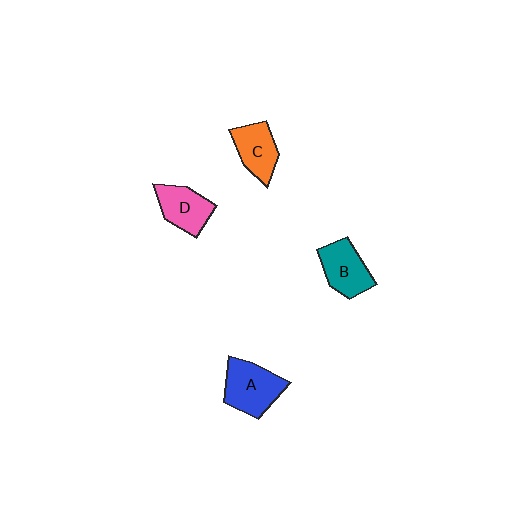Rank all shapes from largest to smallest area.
From largest to smallest: A (blue), B (teal), D (pink), C (orange).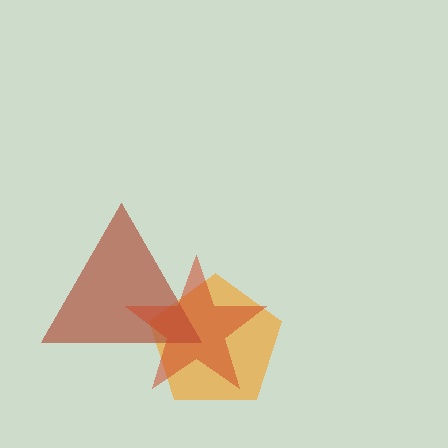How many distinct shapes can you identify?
There are 3 distinct shapes: an orange pentagon, a brown triangle, a red star.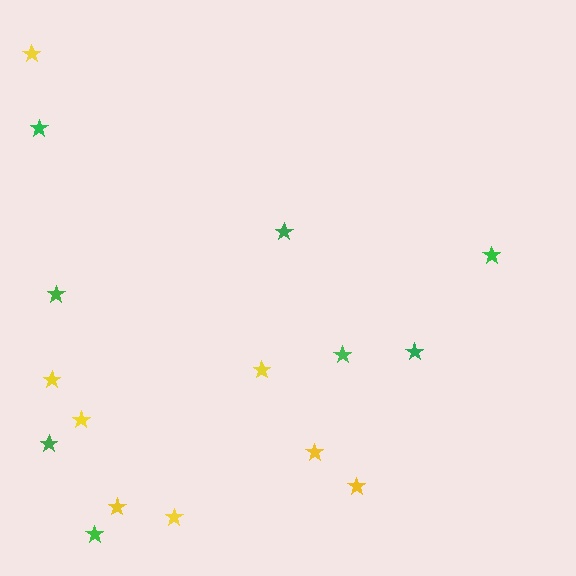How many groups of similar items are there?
There are 2 groups: one group of yellow stars (8) and one group of green stars (8).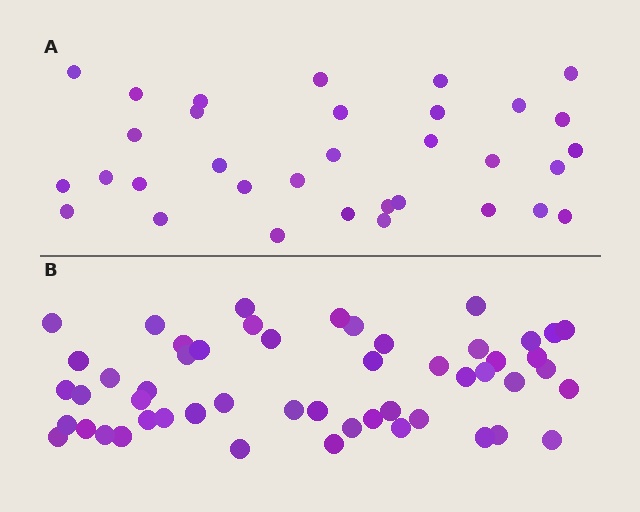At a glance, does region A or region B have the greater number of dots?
Region B (the bottom region) has more dots.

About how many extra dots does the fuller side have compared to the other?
Region B has approximately 20 more dots than region A.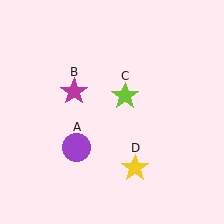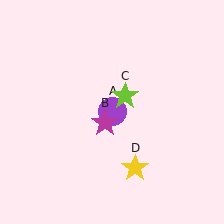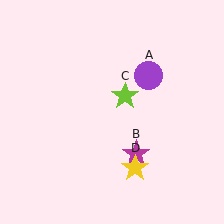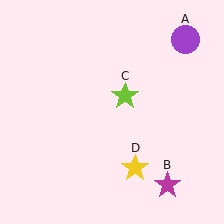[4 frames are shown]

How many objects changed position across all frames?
2 objects changed position: purple circle (object A), magenta star (object B).